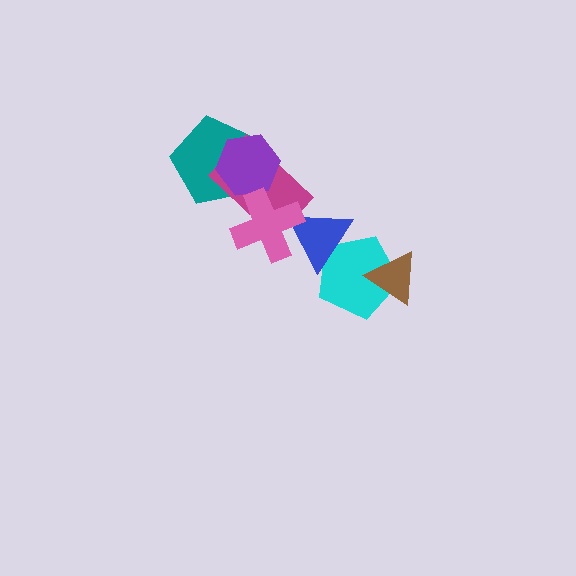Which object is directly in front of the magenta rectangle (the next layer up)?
The purple hexagon is directly in front of the magenta rectangle.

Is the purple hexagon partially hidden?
No, no other shape covers it.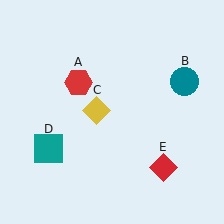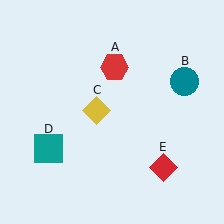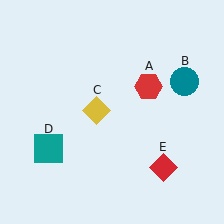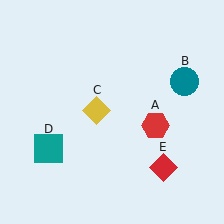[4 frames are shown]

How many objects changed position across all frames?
1 object changed position: red hexagon (object A).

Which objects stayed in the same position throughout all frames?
Teal circle (object B) and yellow diamond (object C) and teal square (object D) and red diamond (object E) remained stationary.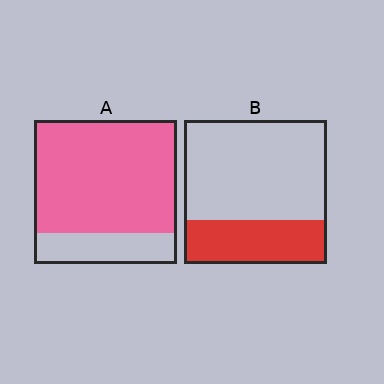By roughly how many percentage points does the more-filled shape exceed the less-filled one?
By roughly 50 percentage points (A over B).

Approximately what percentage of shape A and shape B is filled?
A is approximately 80% and B is approximately 30%.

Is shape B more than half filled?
No.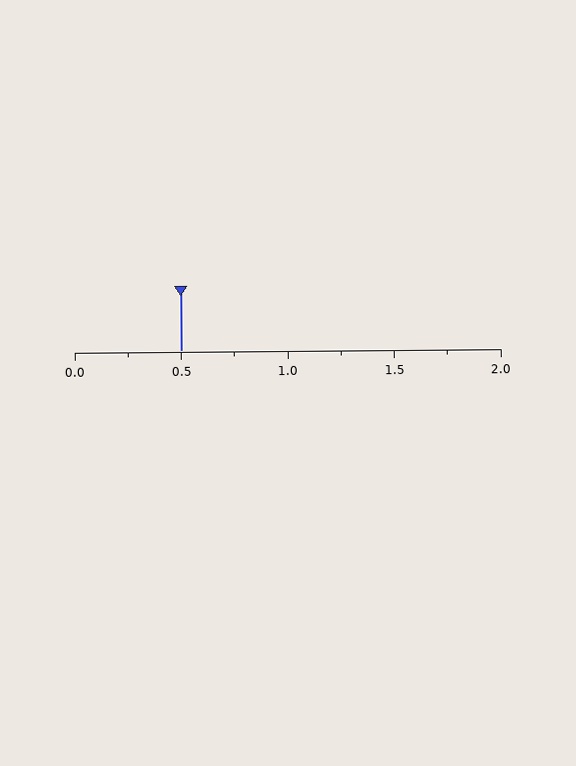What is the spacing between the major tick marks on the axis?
The major ticks are spaced 0.5 apart.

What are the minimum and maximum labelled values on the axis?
The axis runs from 0.0 to 2.0.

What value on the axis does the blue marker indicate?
The marker indicates approximately 0.5.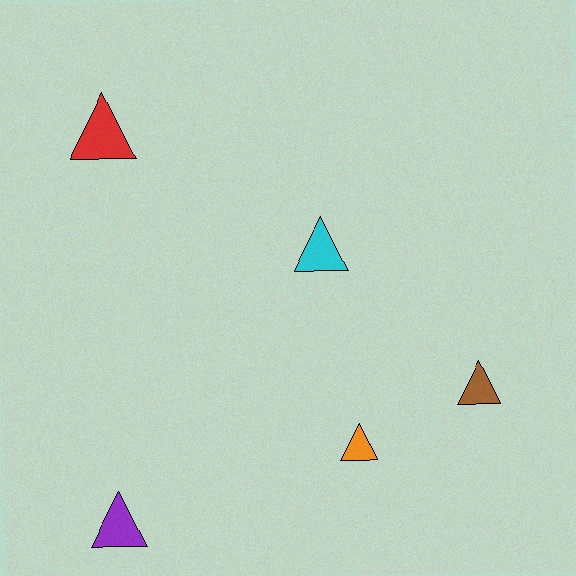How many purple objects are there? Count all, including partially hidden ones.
There is 1 purple object.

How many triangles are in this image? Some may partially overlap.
There are 5 triangles.